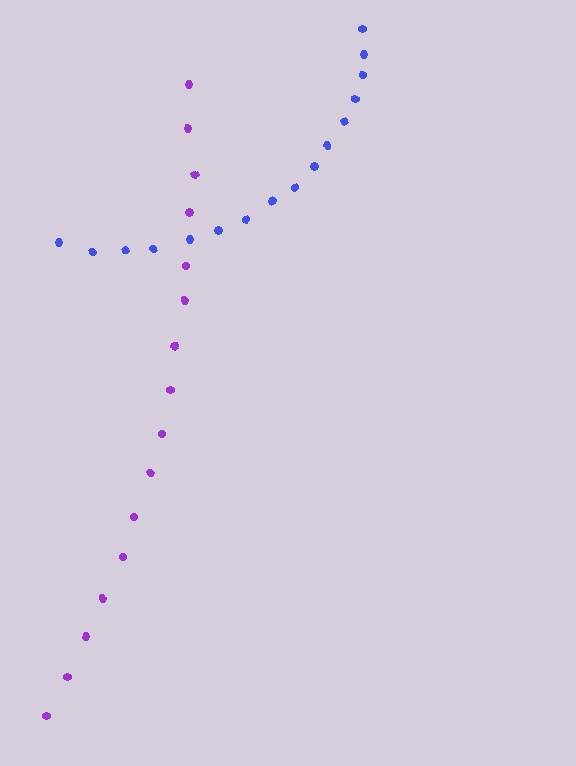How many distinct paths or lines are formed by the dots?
There are 2 distinct paths.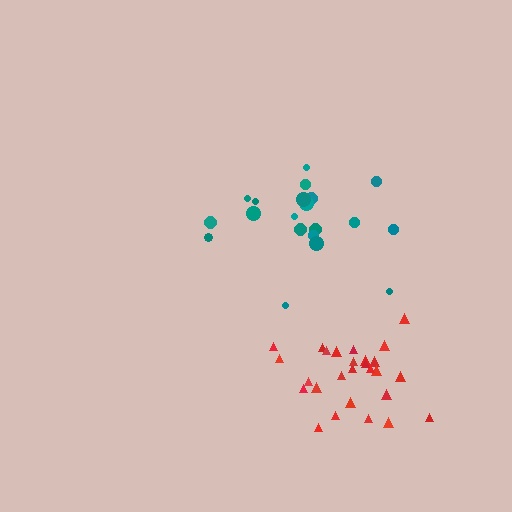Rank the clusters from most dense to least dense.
red, teal.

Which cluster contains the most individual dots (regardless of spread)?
Red (27).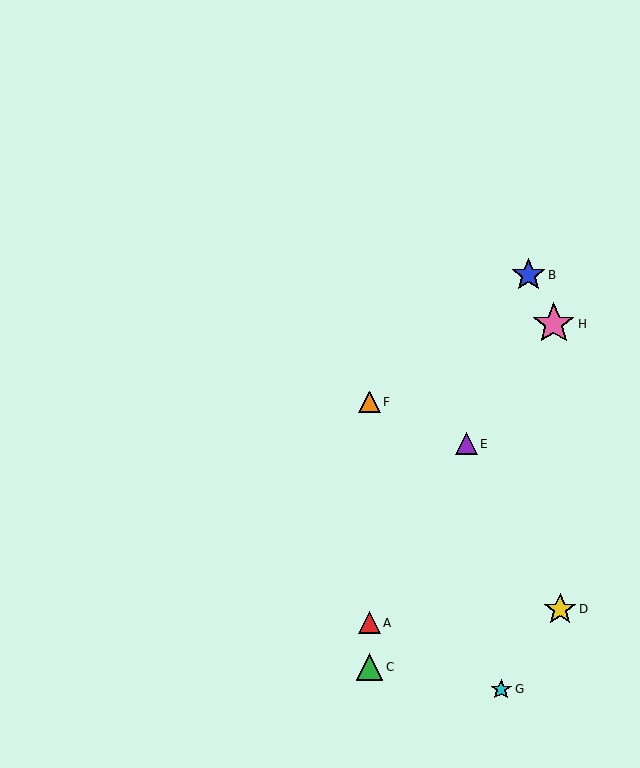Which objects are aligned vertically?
Objects A, C, F are aligned vertically.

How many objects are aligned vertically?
3 objects (A, C, F) are aligned vertically.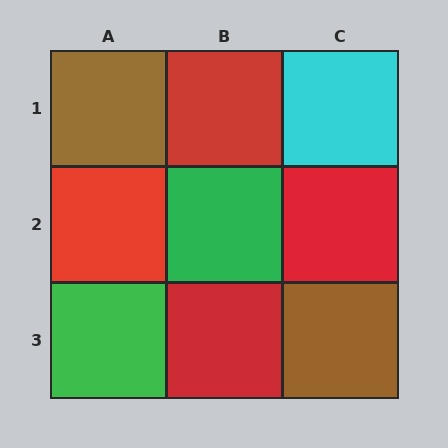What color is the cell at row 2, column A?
Red.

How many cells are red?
4 cells are red.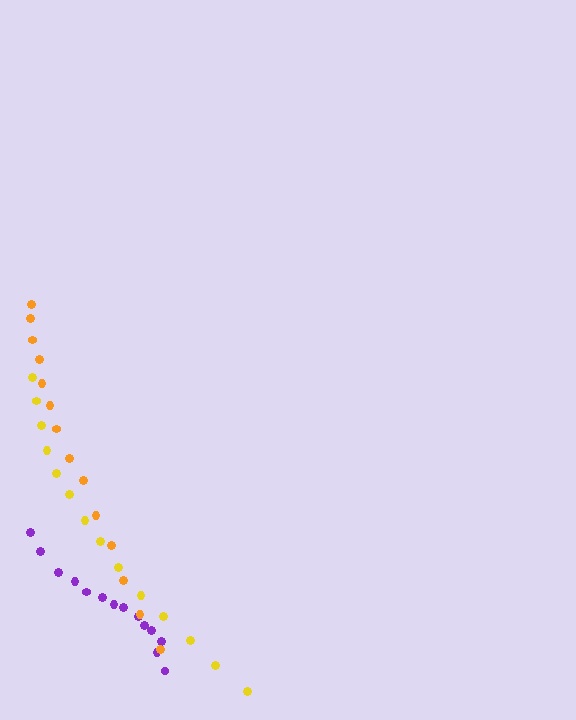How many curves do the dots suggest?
There are 3 distinct paths.